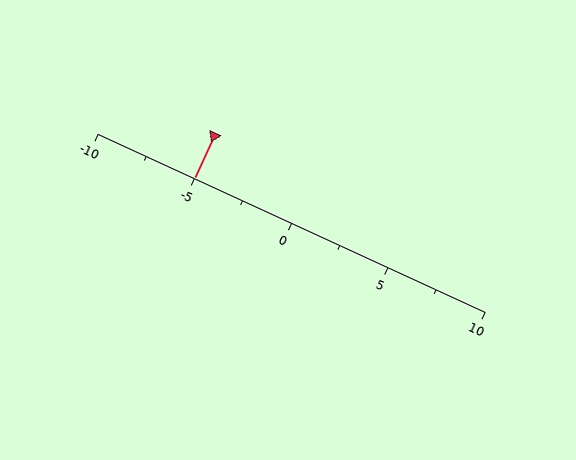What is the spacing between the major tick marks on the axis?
The major ticks are spaced 5 apart.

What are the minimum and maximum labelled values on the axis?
The axis runs from -10 to 10.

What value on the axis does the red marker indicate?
The marker indicates approximately -5.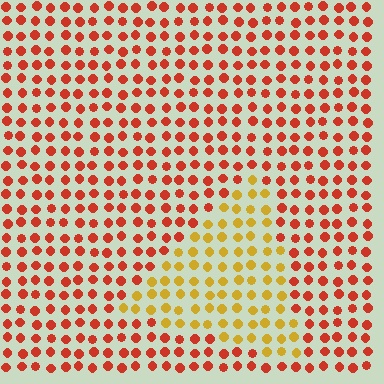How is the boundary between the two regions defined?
The boundary is defined purely by a slight shift in hue (about 42 degrees). Spacing, size, and orientation are identical on both sides.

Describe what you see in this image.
The image is filled with small red elements in a uniform arrangement. A triangle-shaped region is visible where the elements are tinted to a slightly different hue, forming a subtle color boundary.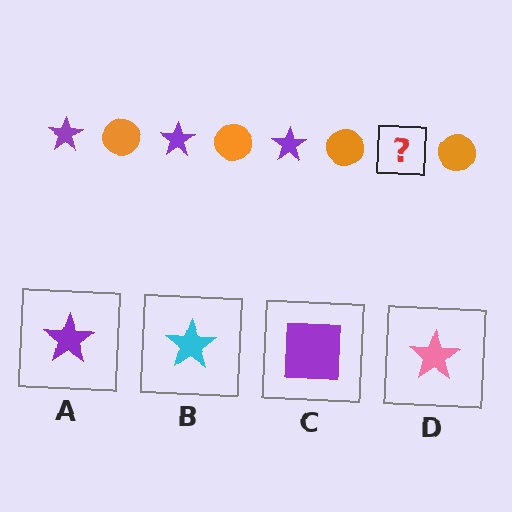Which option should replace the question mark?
Option A.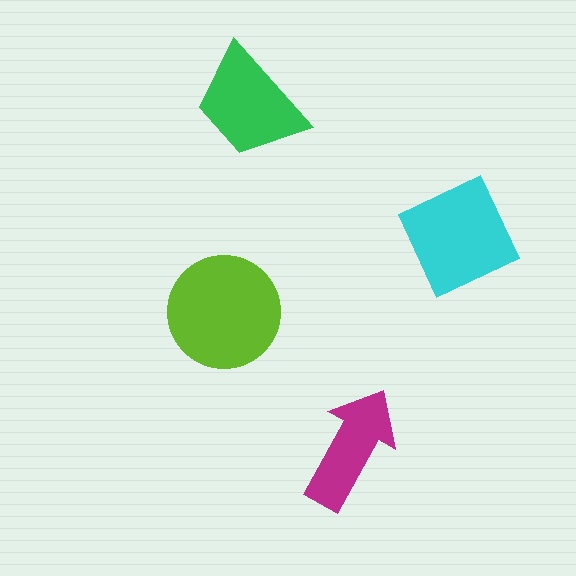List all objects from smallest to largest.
The magenta arrow, the green trapezoid, the cyan diamond, the lime circle.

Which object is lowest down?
The magenta arrow is bottommost.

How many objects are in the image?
There are 4 objects in the image.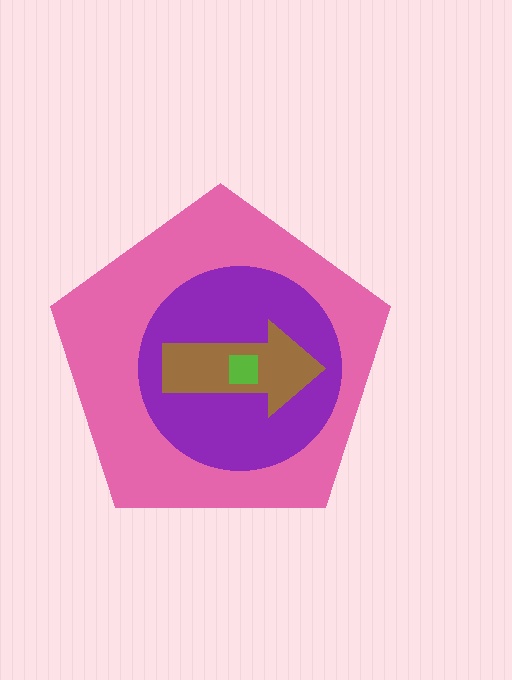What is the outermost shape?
The pink pentagon.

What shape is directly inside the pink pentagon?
The purple circle.